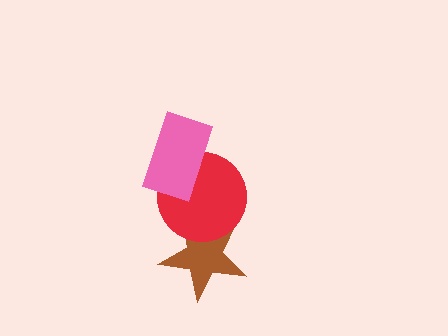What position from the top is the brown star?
The brown star is 3rd from the top.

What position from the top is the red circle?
The red circle is 2nd from the top.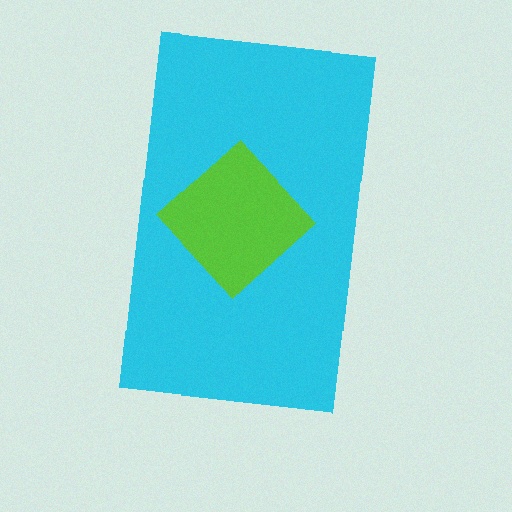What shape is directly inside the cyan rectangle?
The lime diamond.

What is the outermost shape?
The cyan rectangle.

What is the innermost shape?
The lime diamond.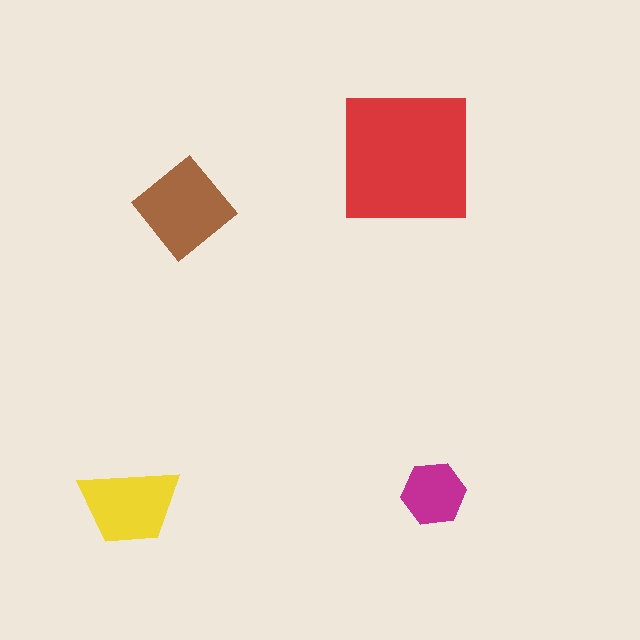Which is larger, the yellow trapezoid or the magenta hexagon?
The yellow trapezoid.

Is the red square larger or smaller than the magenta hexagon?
Larger.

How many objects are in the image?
There are 4 objects in the image.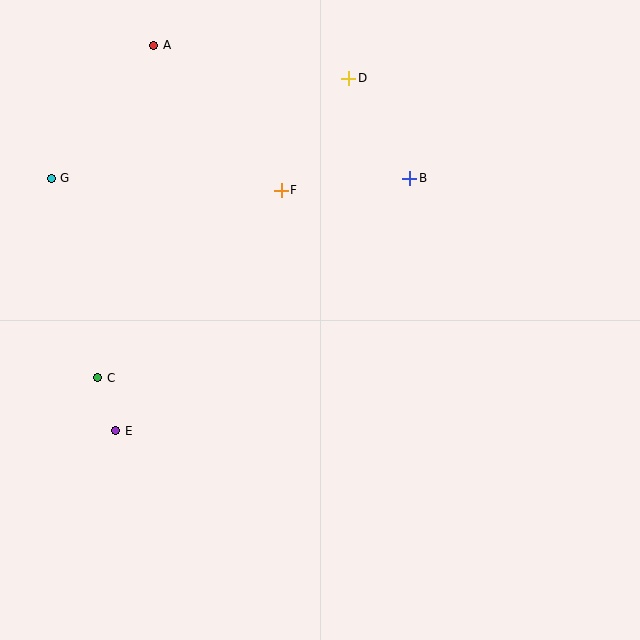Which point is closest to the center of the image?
Point F at (281, 190) is closest to the center.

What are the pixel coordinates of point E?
Point E is at (116, 431).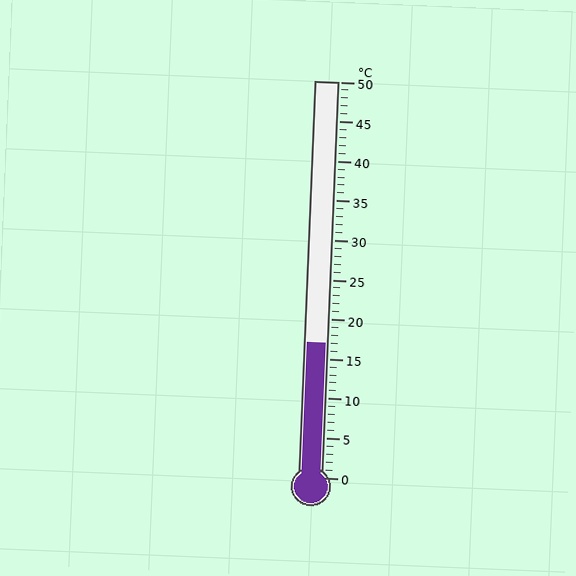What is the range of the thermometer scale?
The thermometer scale ranges from 0°C to 50°C.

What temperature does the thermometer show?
The thermometer shows approximately 17°C.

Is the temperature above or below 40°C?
The temperature is below 40°C.